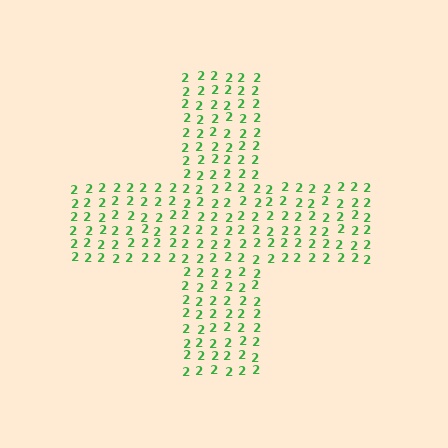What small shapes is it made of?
It is made of small digit 2's.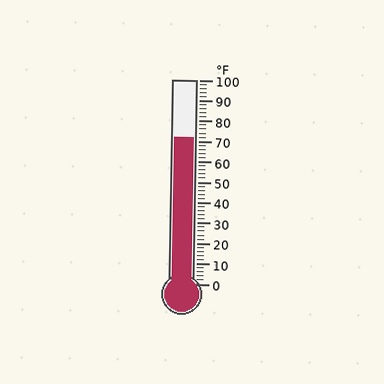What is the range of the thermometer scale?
The thermometer scale ranges from 0°F to 100°F.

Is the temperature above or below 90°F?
The temperature is below 90°F.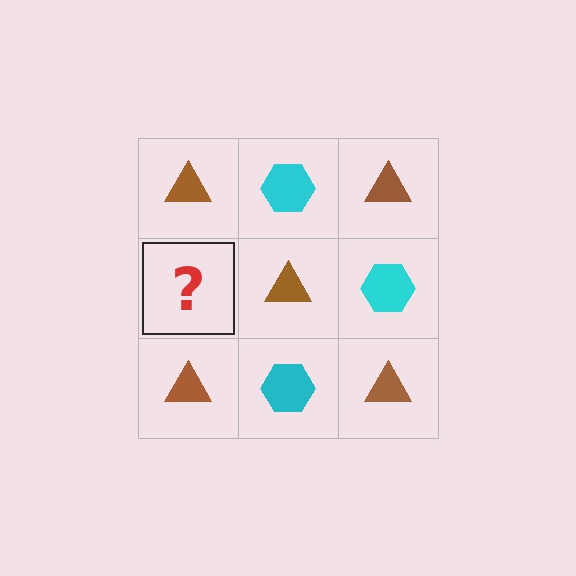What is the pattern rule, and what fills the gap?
The rule is that it alternates brown triangle and cyan hexagon in a checkerboard pattern. The gap should be filled with a cyan hexagon.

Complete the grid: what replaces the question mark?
The question mark should be replaced with a cyan hexagon.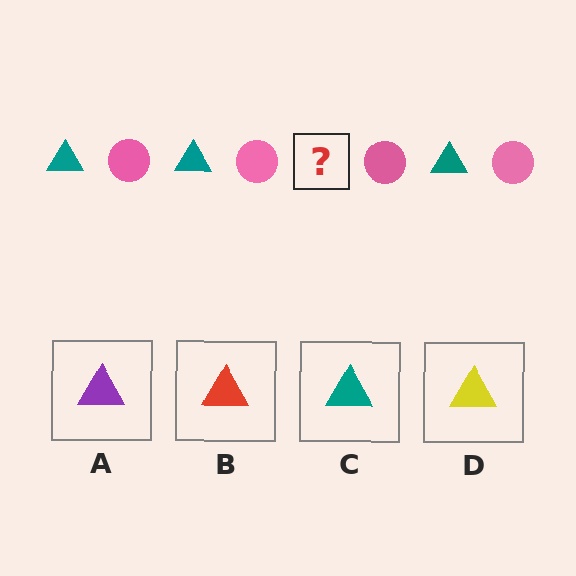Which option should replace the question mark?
Option C.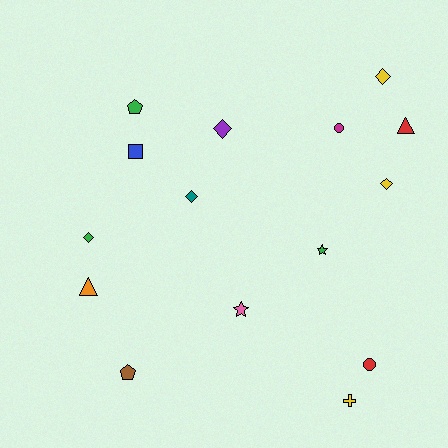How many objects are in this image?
There are 15 objects.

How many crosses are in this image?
There is 1 cross.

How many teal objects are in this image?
There is 1 teal object.